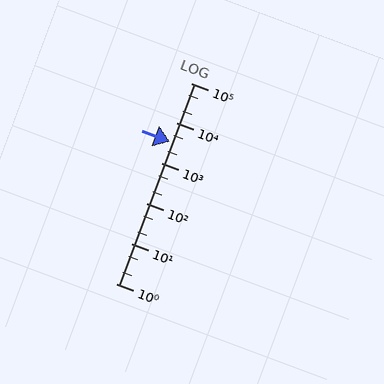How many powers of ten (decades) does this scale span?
The scale spans 5 decades, from 1 to 100000.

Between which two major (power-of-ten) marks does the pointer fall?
The pointer is between 1000 and 10000.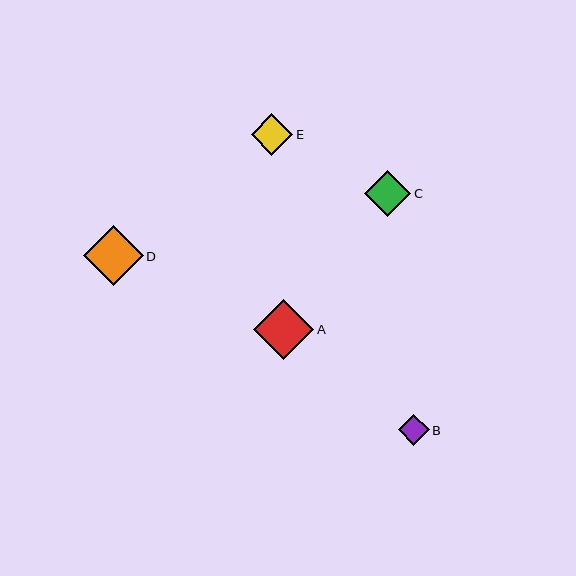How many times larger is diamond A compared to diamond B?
Diamond A is approximately 2.0 times the size of diamond B.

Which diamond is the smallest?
Diamond B is the smallest with a size of approximately 30 pixels.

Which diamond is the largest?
Diamond D is the largest with a size of approximately 60 pixels.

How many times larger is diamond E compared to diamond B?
Diamond E is approximately 1.4 times the size of diamond B.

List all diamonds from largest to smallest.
From largest to smallest: D, A, C, E, B.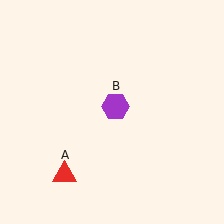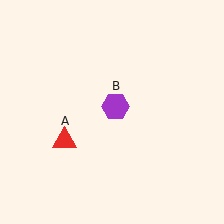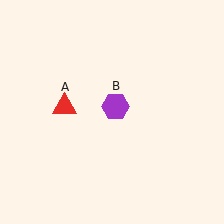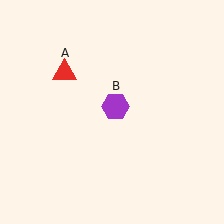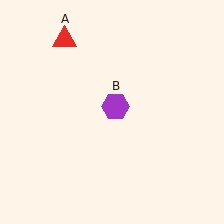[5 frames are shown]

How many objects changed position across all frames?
1 object changed position: red triangle (object A).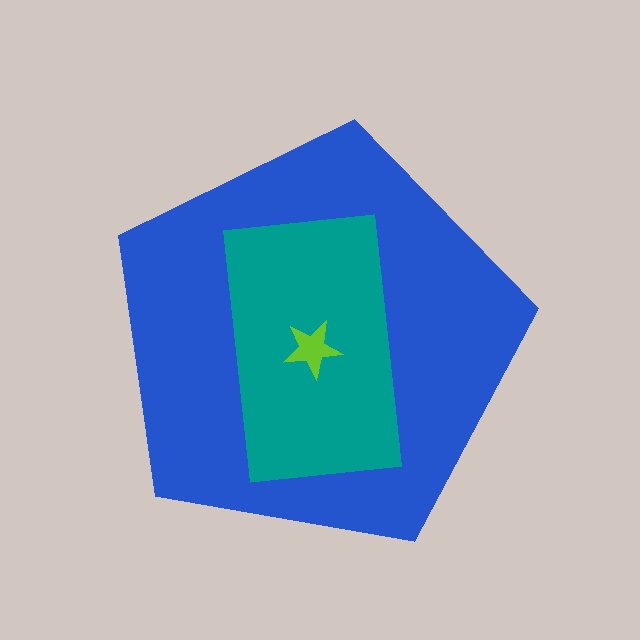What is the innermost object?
The lime star.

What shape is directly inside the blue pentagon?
The teal rectangle.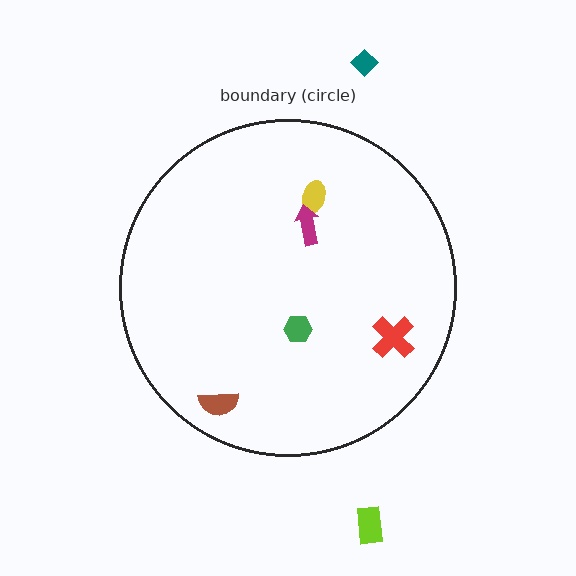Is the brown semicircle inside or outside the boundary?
Inside.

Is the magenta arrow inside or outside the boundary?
Inside.